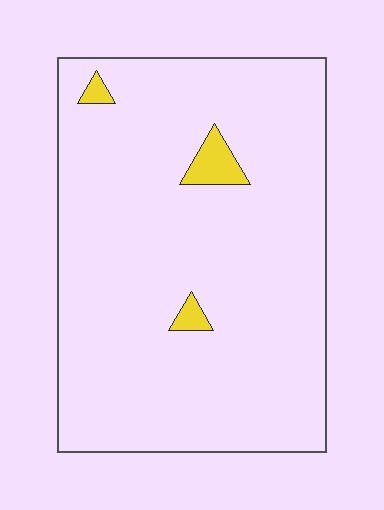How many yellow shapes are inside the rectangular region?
3.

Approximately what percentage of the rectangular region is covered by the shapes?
Approximately 5%.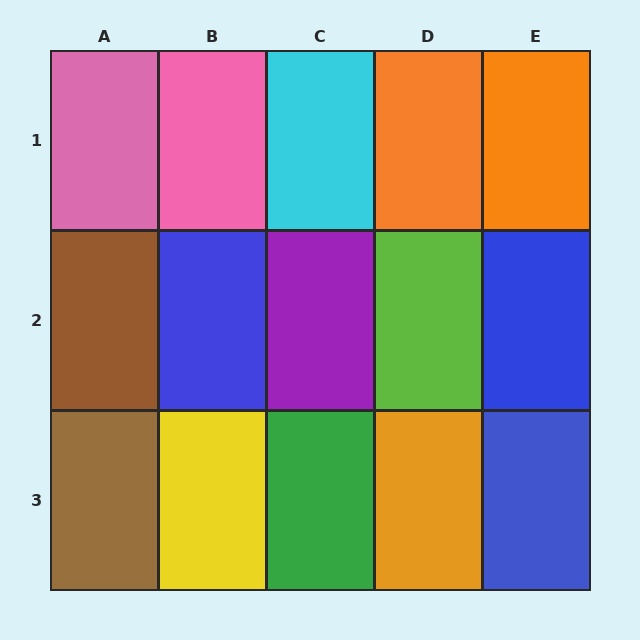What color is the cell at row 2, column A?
Brown.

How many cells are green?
1 cell is green.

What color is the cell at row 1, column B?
Pink.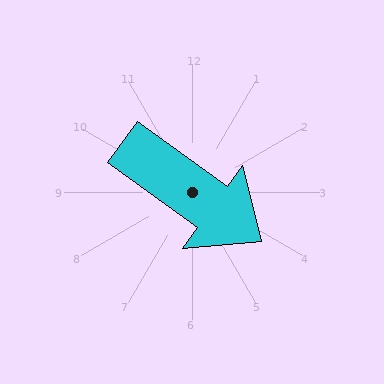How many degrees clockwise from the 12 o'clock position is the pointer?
Approximately 126 degrees.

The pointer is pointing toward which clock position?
Roughly 4 o'clock.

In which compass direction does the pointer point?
Southeast.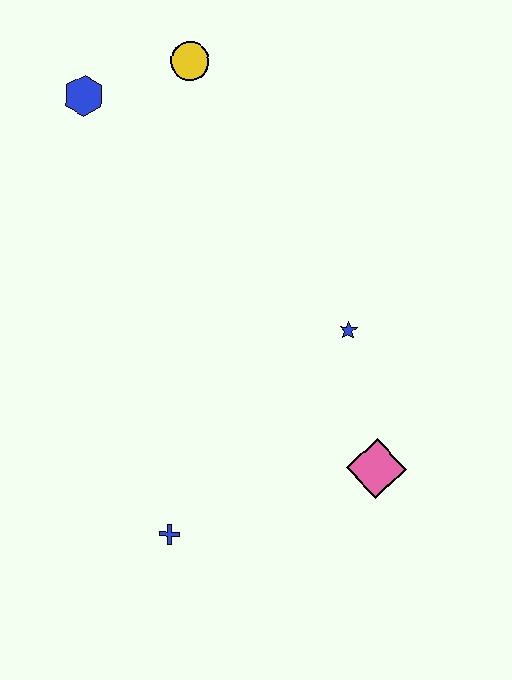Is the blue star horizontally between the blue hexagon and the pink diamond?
Yes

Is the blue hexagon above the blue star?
Yes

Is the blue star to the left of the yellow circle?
No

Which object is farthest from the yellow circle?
The blue cross is farthest from the yellow circle.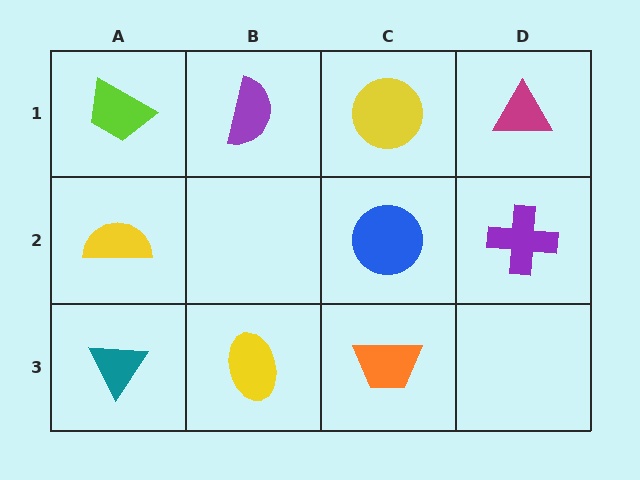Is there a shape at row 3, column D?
No, that cell is empty.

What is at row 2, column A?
A yellow semicircle.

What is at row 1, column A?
A lime trapezoid.